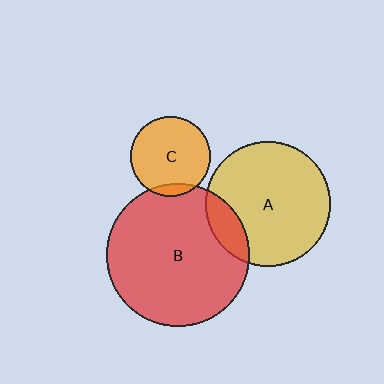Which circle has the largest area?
Circle B (red).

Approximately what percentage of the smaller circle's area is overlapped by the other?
Approximately 15%.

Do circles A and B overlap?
Yes.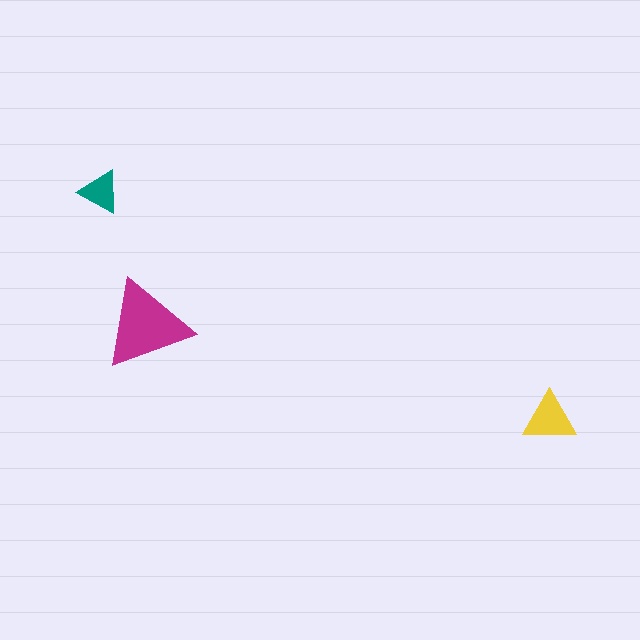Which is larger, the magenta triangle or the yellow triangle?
The magenta one.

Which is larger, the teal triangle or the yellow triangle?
The yellow one.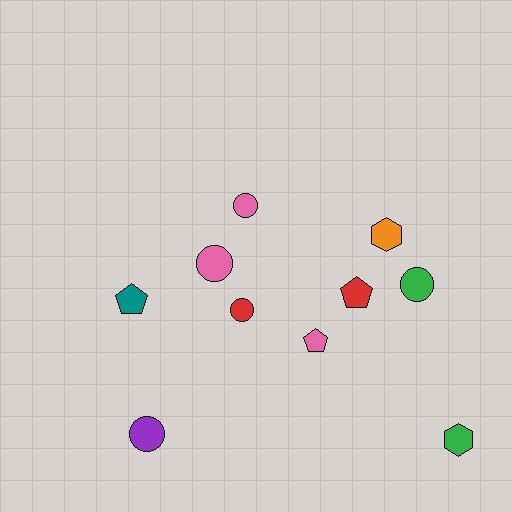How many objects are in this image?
There are 10 objects.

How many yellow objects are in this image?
There are no yellow objects.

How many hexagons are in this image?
There are 2 hexagons.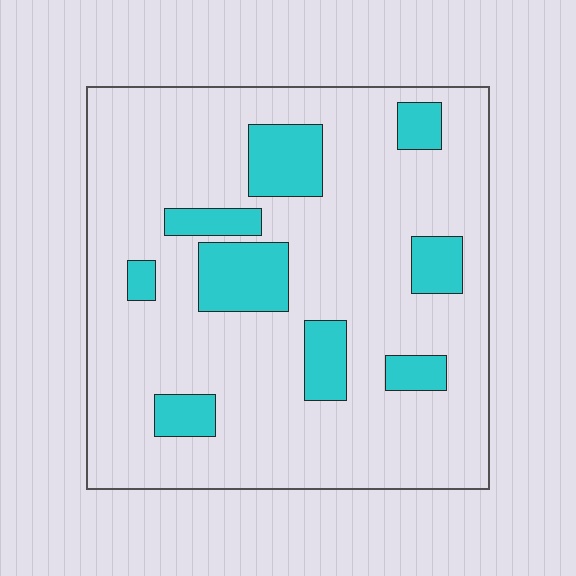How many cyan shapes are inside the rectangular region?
9.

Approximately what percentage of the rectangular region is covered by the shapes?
Approximately 20%.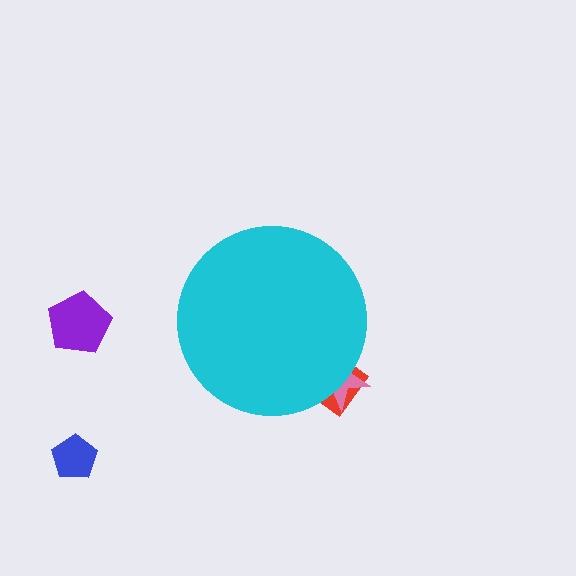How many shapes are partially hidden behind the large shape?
2 shapes are partially hidden.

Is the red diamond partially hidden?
Yes, the red diamond is partially hidden behind the cyan circle.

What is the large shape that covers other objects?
A cyan circle.